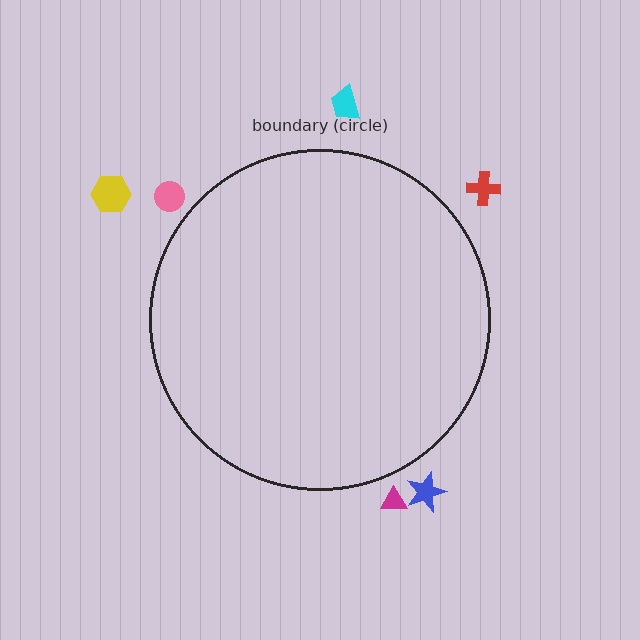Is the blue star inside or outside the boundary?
Outside.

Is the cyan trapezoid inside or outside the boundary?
Outside.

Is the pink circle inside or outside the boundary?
Outside.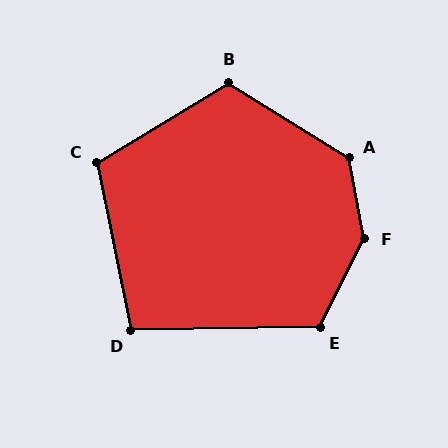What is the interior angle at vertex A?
Approximately 133 degrees (obtuse).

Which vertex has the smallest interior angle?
D, at approximately 101 degrees.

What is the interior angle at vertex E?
Approximately 117 degrees (obtuse).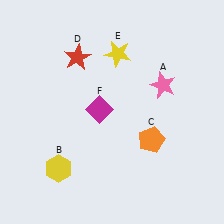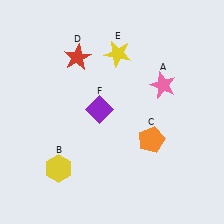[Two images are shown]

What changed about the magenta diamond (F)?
In Image 1, F is magenta. In Image 2, it changed to purple.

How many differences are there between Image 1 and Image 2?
There is 1 difference between the two images.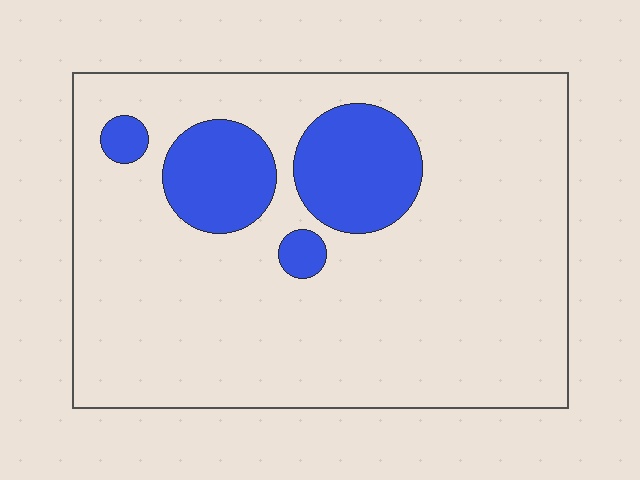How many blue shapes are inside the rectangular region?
4.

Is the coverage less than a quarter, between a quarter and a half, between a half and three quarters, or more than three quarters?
Less than a quarter.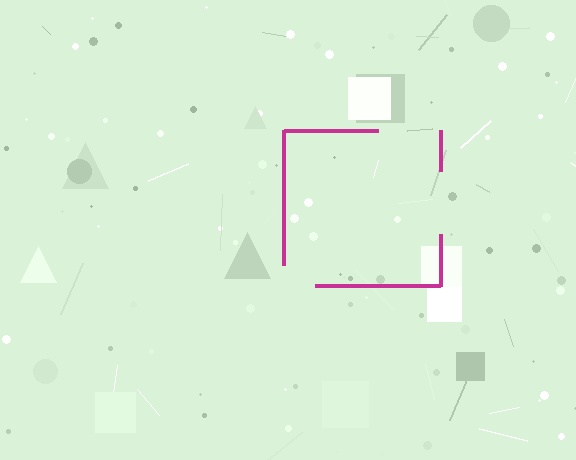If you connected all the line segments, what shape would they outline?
They would outline a square.